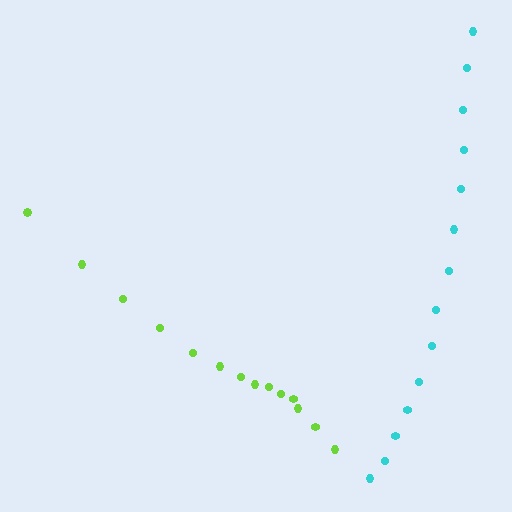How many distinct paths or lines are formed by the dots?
There are 2 distinct paths.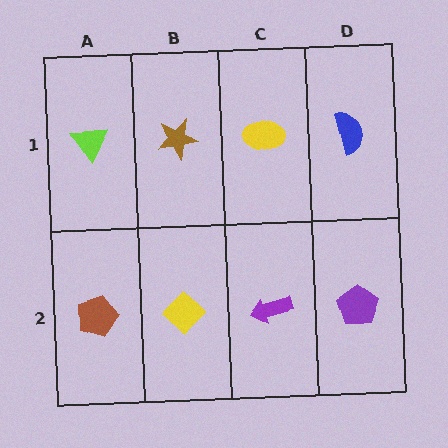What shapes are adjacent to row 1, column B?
A yellow diamond (row 2, column B), a lime triangle (row 1, column A), a yellow ellipse (row 1, column C).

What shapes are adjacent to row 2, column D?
A blue semicircle (row 1, column D), a purple arrow (row 2, column C).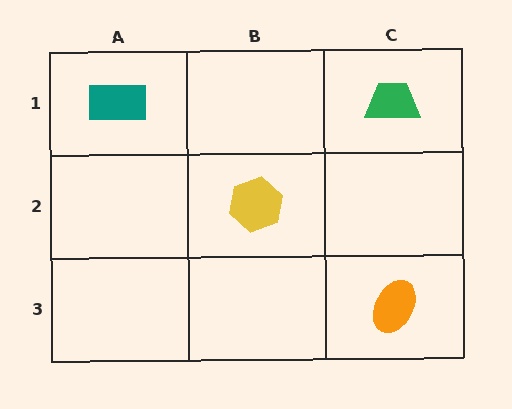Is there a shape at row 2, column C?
No, that cell is empty.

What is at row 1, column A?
A teal rectangle.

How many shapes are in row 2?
1 shape.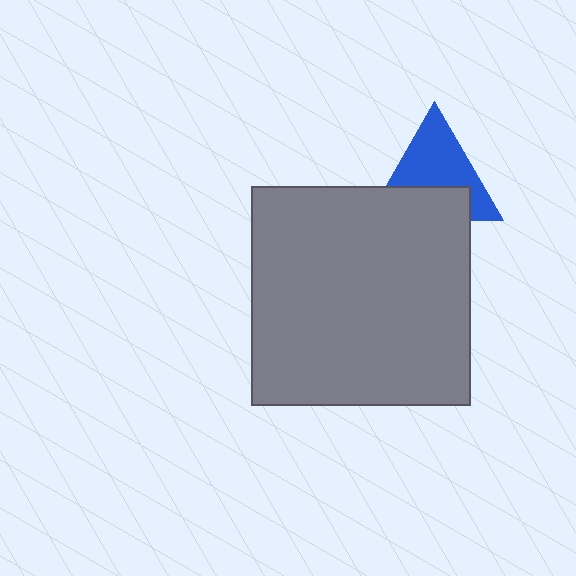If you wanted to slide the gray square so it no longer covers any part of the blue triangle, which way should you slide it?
Slide it down — that is the most direct way to separate the two shapes.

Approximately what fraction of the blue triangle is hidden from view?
Roughly 41% of the blue triangle is hidden behind the gray square.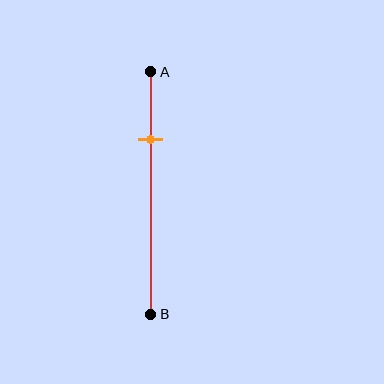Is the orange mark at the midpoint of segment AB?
No, the mark is at about 30% from A, not at the 50% midpoint.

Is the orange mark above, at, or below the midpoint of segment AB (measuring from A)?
The orange mark is above the midpoint of segment AB.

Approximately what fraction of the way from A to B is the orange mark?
The orange mark is approximately 30% of the way from A to B.